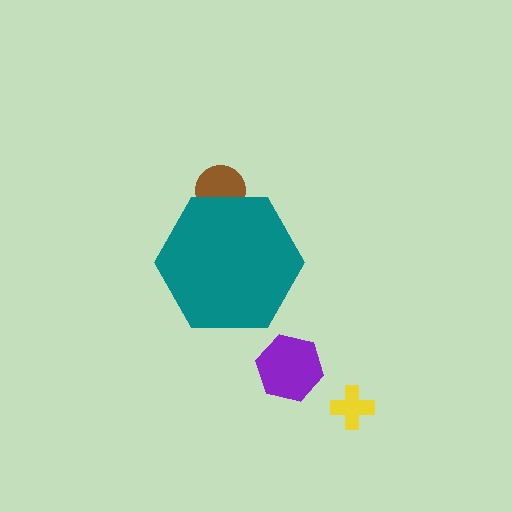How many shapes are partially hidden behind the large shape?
1 shape is partially hidden.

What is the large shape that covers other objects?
A teal hexagon.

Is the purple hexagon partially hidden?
No, the purple hexagon is fully visible.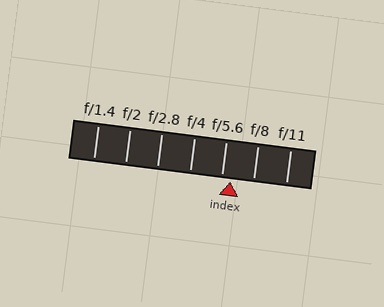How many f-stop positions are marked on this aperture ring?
There are 7 f-stop positions marked.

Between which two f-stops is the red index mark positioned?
The index mark is between f/5.6 and f/8.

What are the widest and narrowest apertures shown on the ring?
The widest aperture shown is f/1.4 and the narrowest is f/11.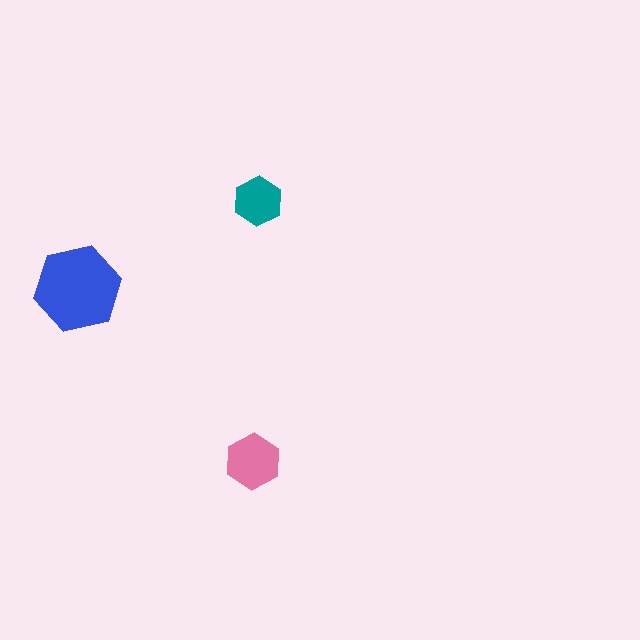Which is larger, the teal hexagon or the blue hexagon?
The blue one.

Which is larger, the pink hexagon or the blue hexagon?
The blue one.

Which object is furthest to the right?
The teal hexagon is rightmost.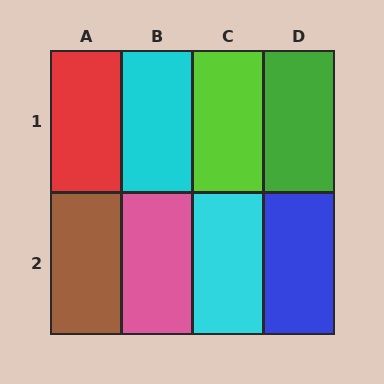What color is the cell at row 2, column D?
Blue.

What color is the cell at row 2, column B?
Pink.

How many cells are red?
1 cell is red.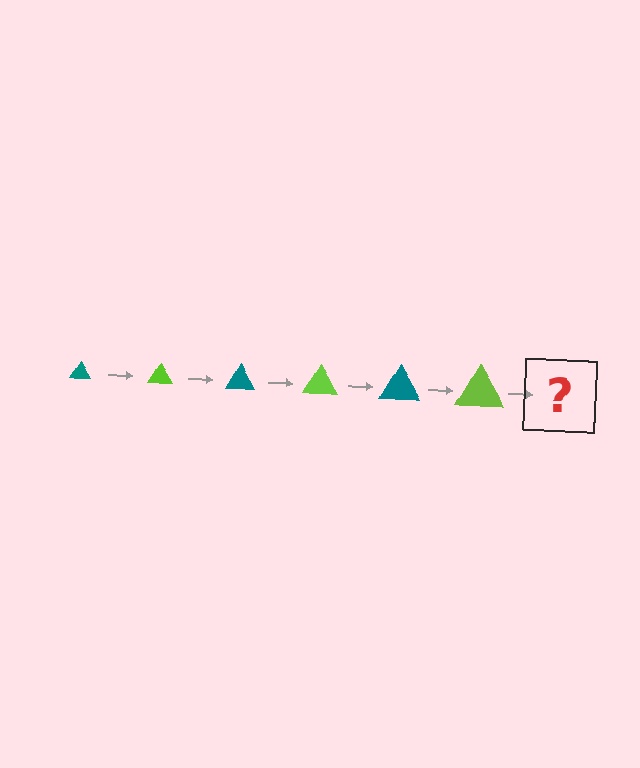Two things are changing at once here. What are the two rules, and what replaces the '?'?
The two rules are that the triangle grows larger each step and the color cycles through teal and lime. The '?' should be a teal triangle, larger than the previous one.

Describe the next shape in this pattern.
It should be a teal triangle, larger than the previous one.